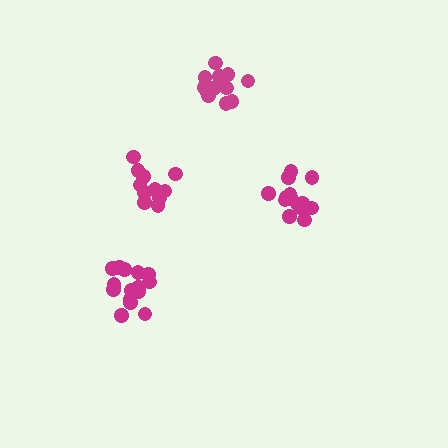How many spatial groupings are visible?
There are 4 spatial groupings.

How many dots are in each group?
Group 1: 11 dots, Group 2: 15 dots, Group 3: 15 dots, Group 4: 13 dots (54 total).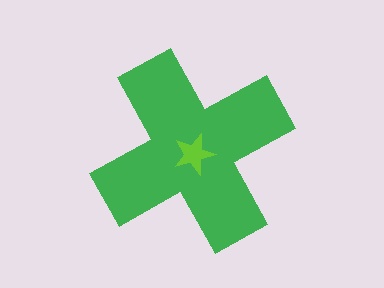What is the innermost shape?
The lime star.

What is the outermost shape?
The green cross.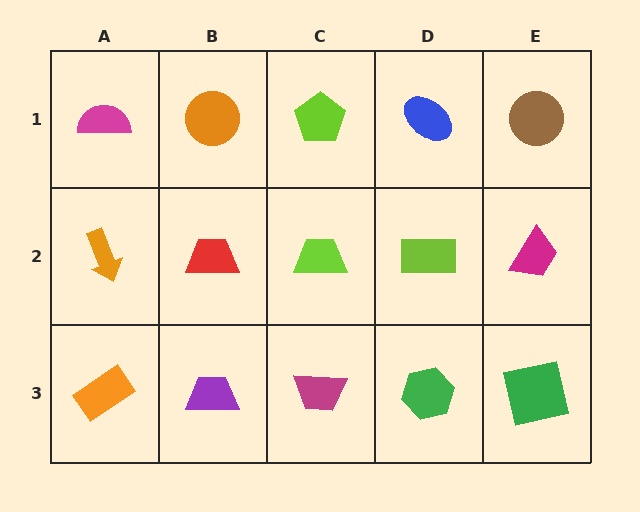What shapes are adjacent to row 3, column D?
A lime rectangle (row 2, column D), a magenta trapezoid (row 3, column C), a green square (row 3, column E).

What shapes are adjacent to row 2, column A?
A magenta semicircle (row 1, column A), an orange rectangle (row 3, column A), a red trapezoid (row 2, column B).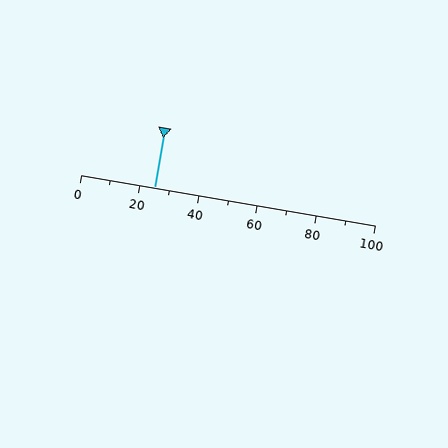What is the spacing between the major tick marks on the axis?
The major ticks are spaced 20 apart.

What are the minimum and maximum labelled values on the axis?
The axis runs from 0 to 100.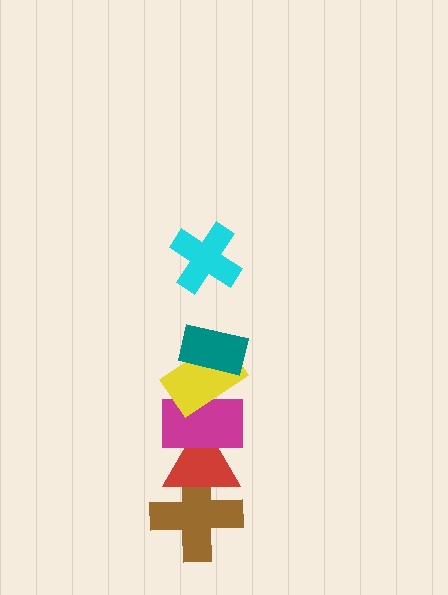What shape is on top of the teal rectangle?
The cyan cross is on top of the teal rectangle.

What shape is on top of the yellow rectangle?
The teal rectangle is on top of the yellow rectangle.